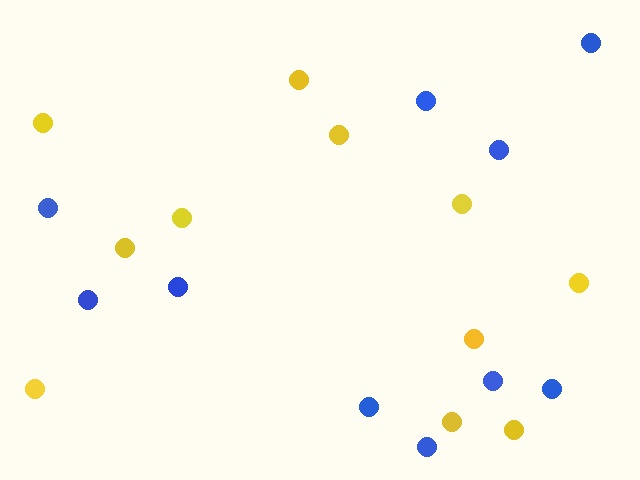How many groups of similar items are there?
There are 2 groups: one group of yellow circles (11) and one group of blue circles (10).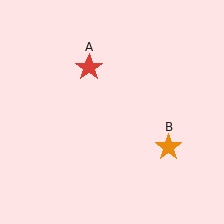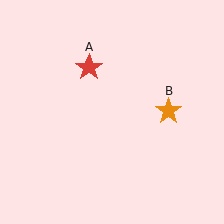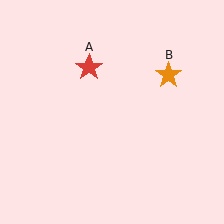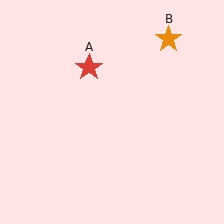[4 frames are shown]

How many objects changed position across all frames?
1 object changed position: orange star (object B).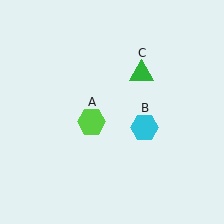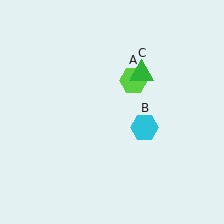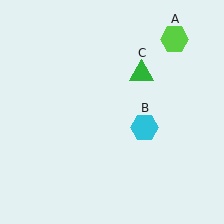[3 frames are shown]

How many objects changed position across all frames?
1 object changed position: lime hexagon (object A).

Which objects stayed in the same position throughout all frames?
Cyan hexagon (object B) and green triangle (object C) remained stationary.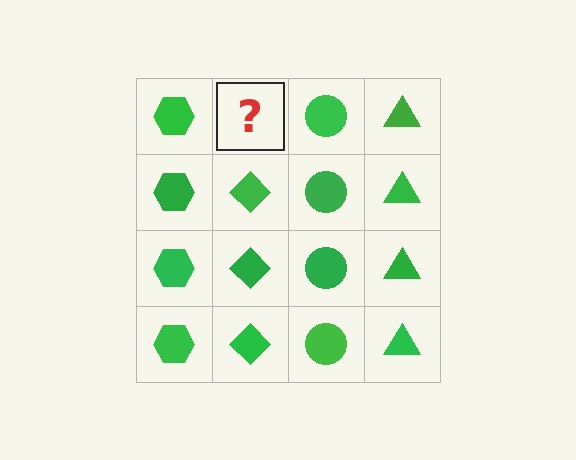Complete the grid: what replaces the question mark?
The question mark should be replaced with a green diamond.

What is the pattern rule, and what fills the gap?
The rule is that each column has a consistent shape. The gap should be filled with a green diamond.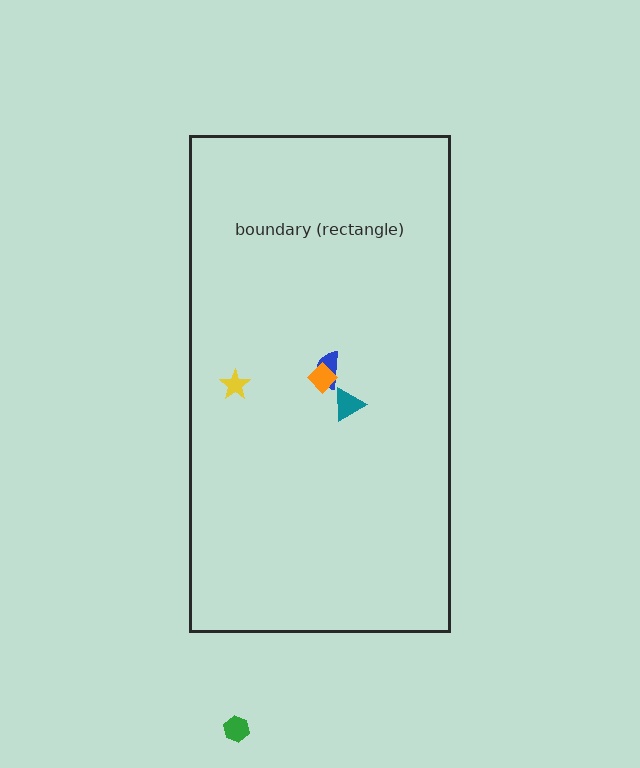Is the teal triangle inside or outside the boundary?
Inside.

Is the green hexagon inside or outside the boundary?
Outside.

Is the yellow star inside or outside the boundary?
Inside.